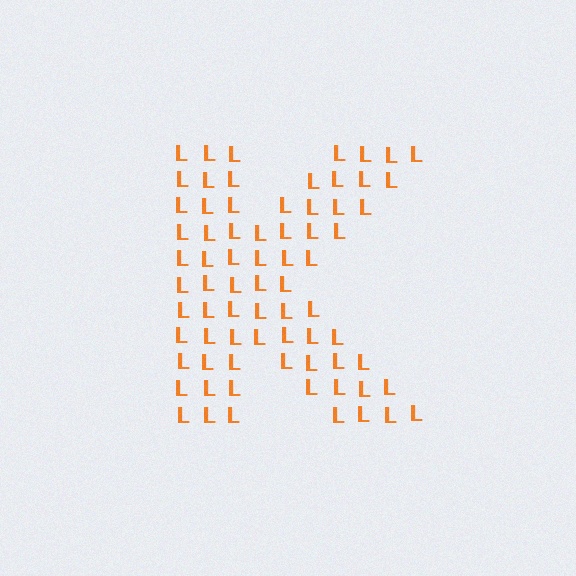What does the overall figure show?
The overall figure shows the letter K.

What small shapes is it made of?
It is made of small letter L's.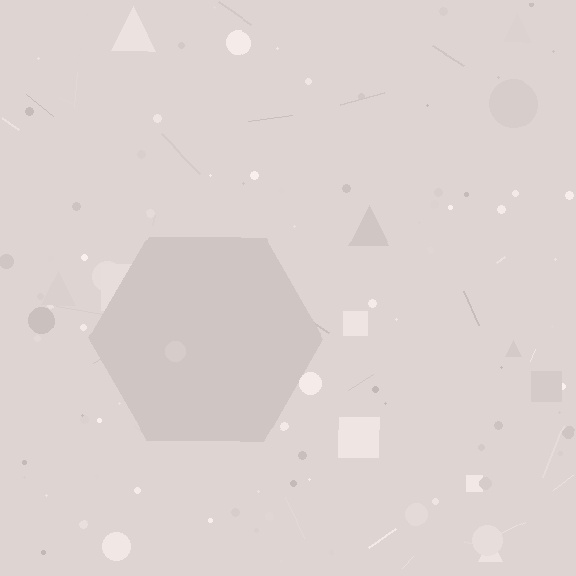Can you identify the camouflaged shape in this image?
The camouflaged shape is a hexagon.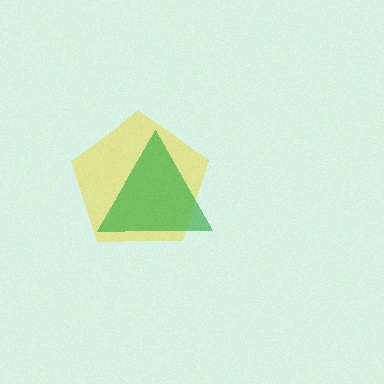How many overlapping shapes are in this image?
There are 2 overlapping shapes in the image.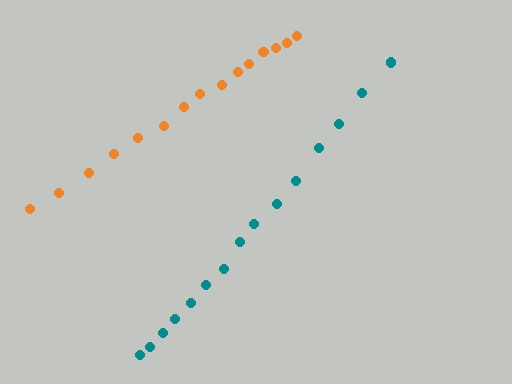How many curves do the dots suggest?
There are 2 distinct paths.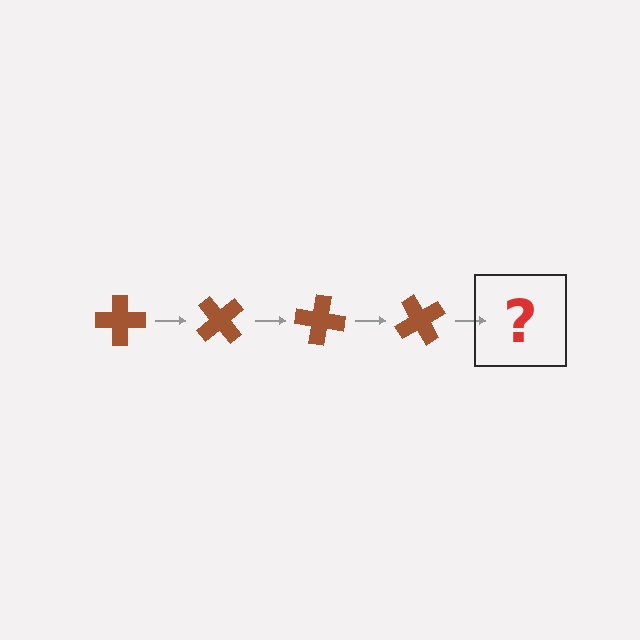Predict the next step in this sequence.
The next step is a brown cross rotated 200 degrees.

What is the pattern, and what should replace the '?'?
The pattern is that the cross rotates 50 degrees each step. The '?' should be a brown cross rotated 200 degrees.